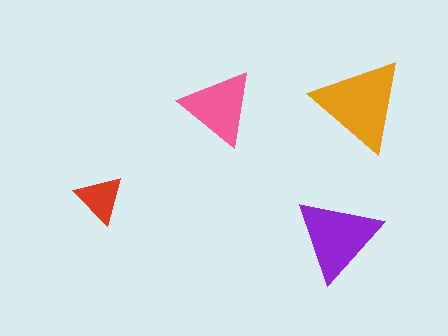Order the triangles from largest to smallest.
the orange one, the purple one, the pink one, the red one.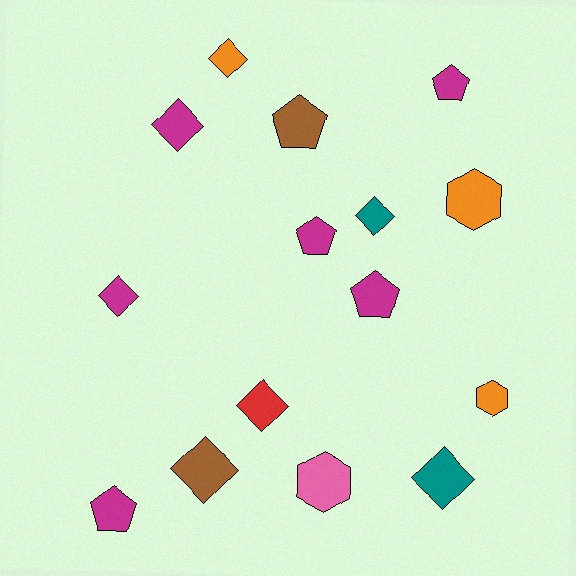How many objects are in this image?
There are 15 objects.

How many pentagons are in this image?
There are 5 pentagons.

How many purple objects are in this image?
There are no purple objects.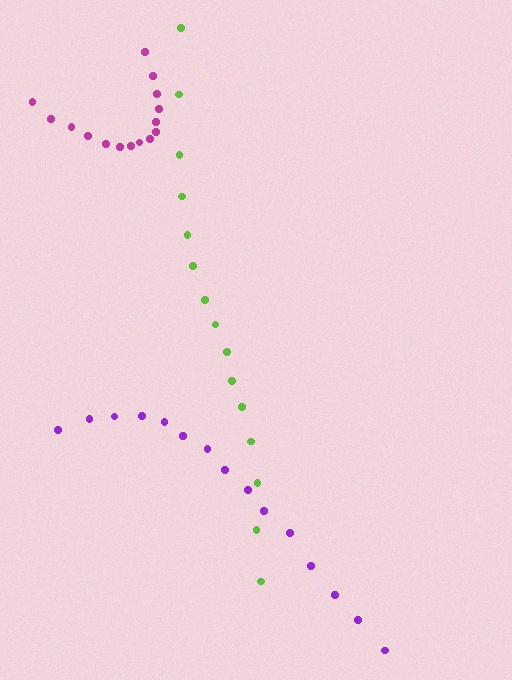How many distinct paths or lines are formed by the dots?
There are 3 distinct paths.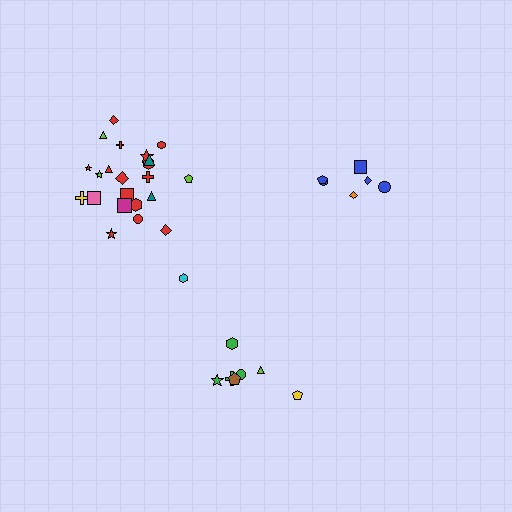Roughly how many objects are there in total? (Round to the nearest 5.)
Roughly 35 objects in total.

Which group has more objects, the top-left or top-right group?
The top-left group.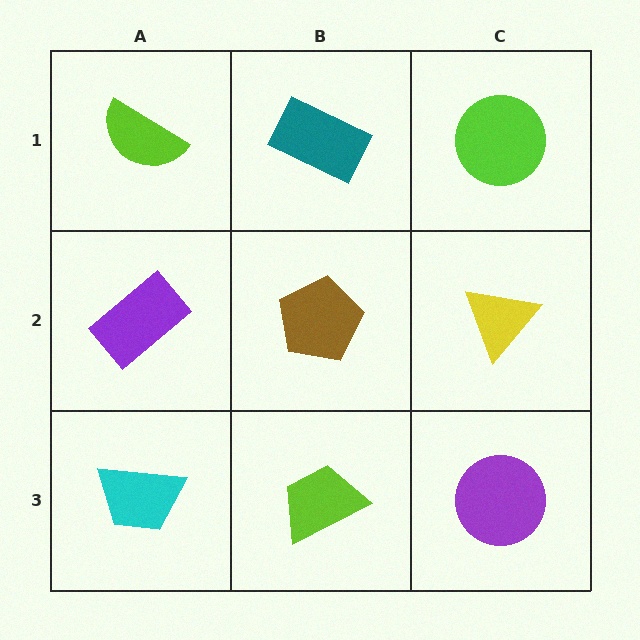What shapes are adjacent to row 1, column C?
A yellow triangle (row 2, column C), a teal rectangle (row 1, column B).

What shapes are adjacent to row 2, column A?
A lime semicircle (row 1, column A), a cyan trapezoid (row 3, column A), a brown pentagon (row 2, column B).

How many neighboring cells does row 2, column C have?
3.